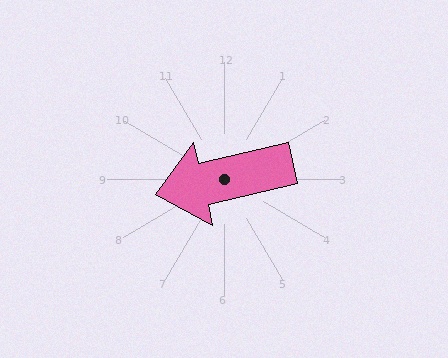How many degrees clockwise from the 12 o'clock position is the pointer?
Approximately 257 degrees.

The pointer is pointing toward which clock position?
Roughly 9 o'clock.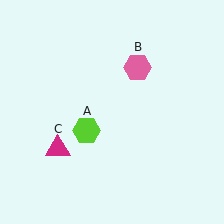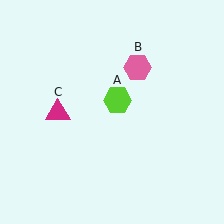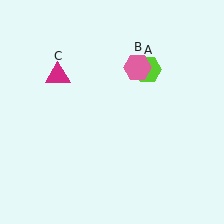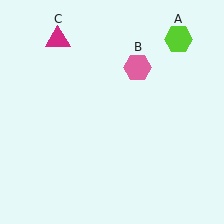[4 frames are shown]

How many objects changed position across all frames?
2 objects changed position: lime hexagon (object A), magenta triangle (object C).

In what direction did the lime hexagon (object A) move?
The lime hexagon (object A) moved up and to the right.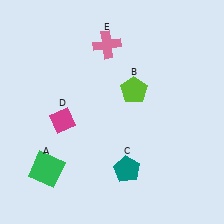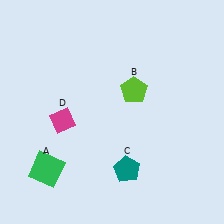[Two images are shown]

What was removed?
The pink cross (E) was removed in Image 2.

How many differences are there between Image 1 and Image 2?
There is 1 difference between the two images.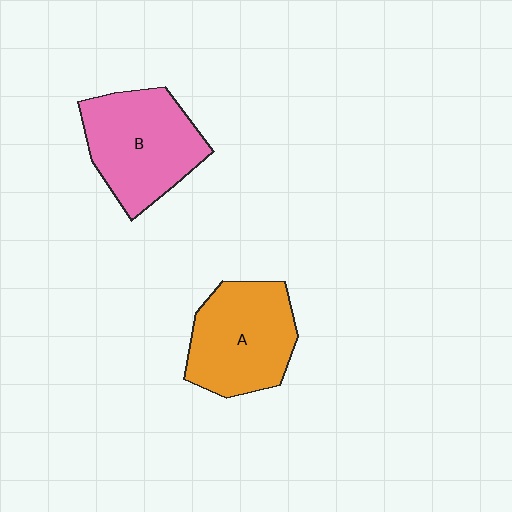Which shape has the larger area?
Shape B (pink).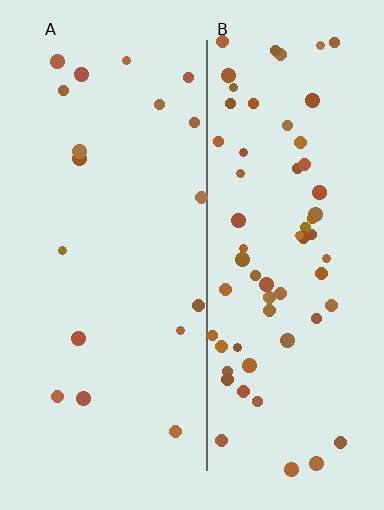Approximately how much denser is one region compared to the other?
Approximately 3.6× — region B over region A.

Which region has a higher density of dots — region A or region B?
B (the right).